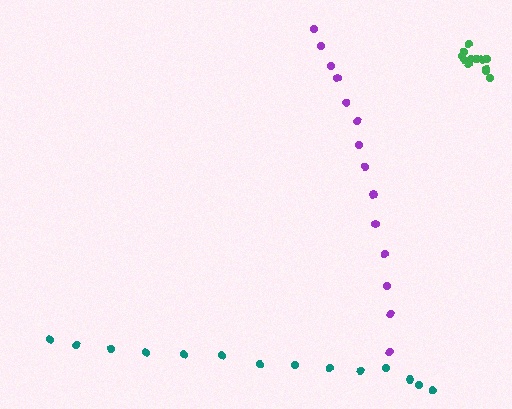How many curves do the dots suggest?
There are 3 distinct paths.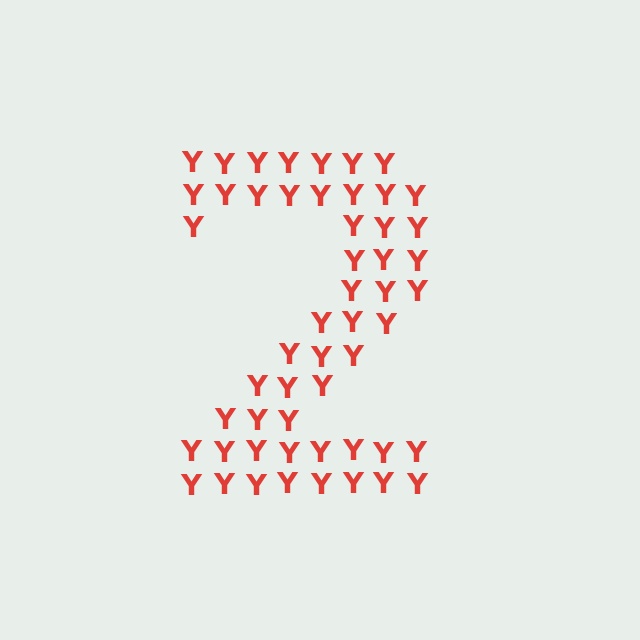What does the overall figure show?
The overall figure shows the digit 2.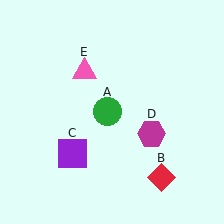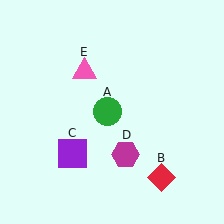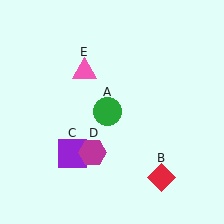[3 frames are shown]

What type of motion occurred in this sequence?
The magenta hexagon (object D) rotated clockwise around the center of the scene.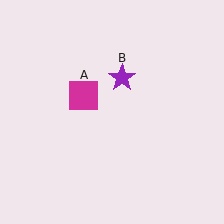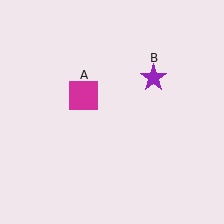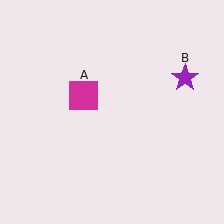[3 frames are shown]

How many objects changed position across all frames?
1 object changed position: purple star (object B).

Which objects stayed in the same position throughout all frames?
Magenta square (object A) remained stationary.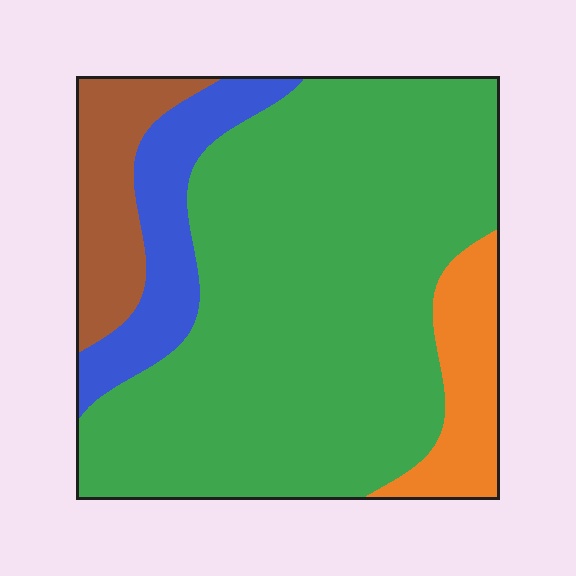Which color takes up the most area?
Green, at roughly 70%.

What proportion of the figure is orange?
Orange takes up about one tenth (1/10) of the figure.